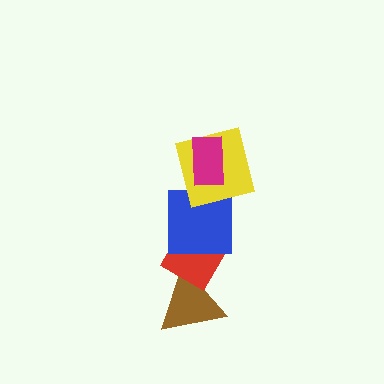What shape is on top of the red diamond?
The blue square is on top of the red diamond.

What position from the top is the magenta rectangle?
The magenta rectangle is 1st from the top.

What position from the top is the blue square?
The blue square is 3rd from the top.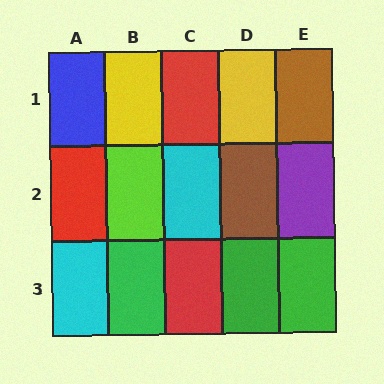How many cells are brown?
2 cells are brown.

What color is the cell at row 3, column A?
Cyan.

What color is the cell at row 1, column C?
Red.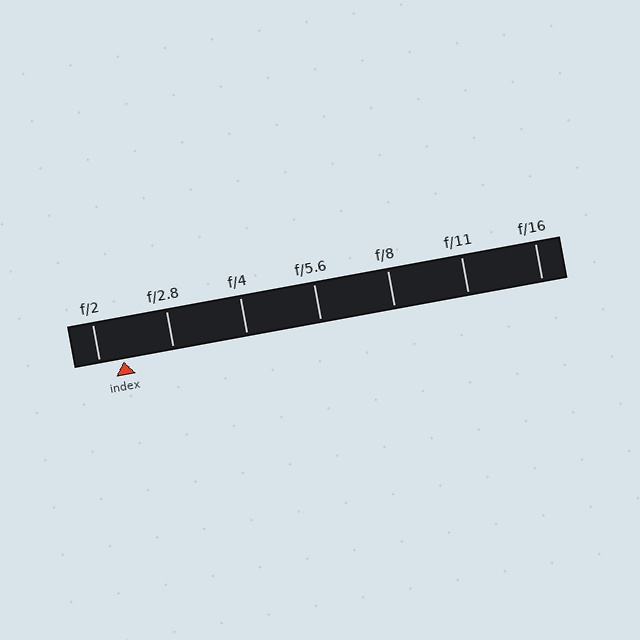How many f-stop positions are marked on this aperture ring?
There are 7 f-stop positions marked.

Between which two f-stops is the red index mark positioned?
The index mark is between f/2 and f/2.8.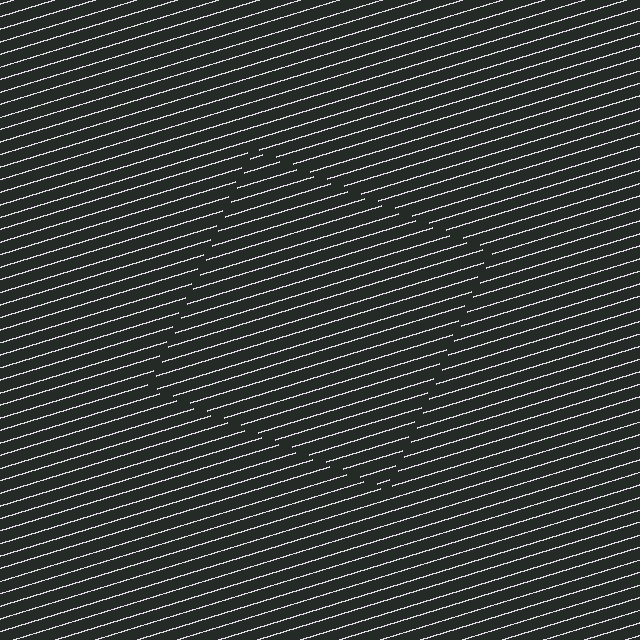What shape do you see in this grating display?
An illusory square. The interior of the shape contains the same grating, shifted by half a period — the contour is defined by the phase discontinuity where line-ends from the inner and outer gratings abut.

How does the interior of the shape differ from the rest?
The interior of the shape contains the same grating, shifted by half a period — the contour is defined by the phase discontinuity where line-ends from the inner and outer gratings abut.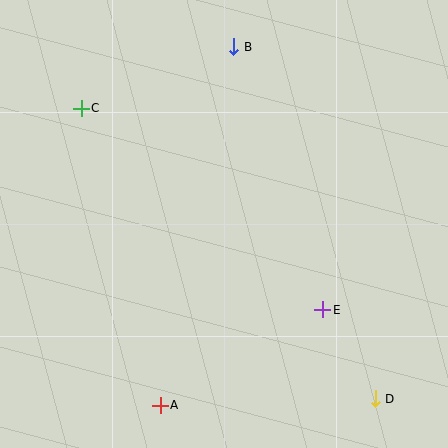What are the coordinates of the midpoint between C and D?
The midpoint between C and D is at (228, 254).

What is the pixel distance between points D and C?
The distance between D and C is 414 pixels.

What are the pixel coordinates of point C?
Point C is at (81, 108).